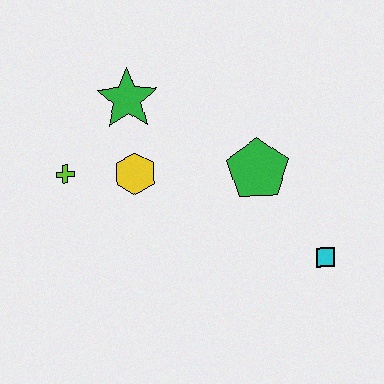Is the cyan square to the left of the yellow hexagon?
No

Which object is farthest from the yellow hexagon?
The cyan square is farthest from the yellow hexagon.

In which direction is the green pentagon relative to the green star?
The green pentagon is to the right of the green star.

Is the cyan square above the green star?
No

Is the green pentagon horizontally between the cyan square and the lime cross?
Yes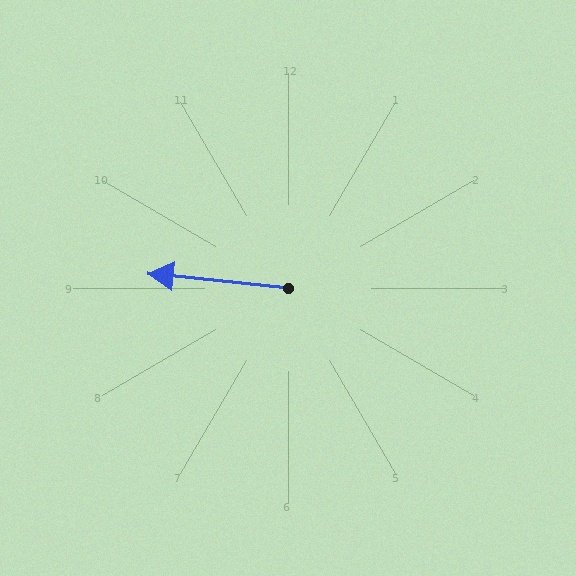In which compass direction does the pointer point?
West.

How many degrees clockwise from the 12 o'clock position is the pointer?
Approximately 276 degrees.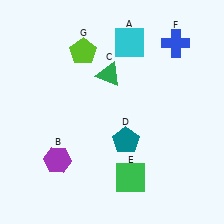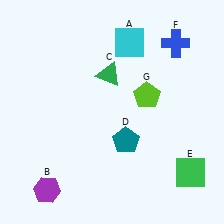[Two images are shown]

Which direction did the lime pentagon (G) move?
The lime pentagon (G) moved right.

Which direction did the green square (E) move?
The green square (E) moved right.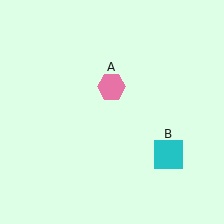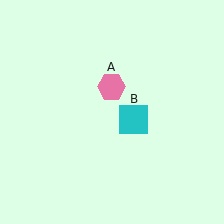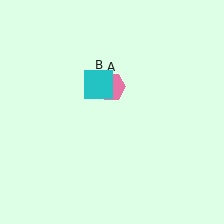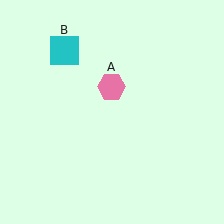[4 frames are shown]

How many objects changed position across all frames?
1 object changed position: cyan square (object B).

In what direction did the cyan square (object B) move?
The cyan square (object B) moved up and to the left.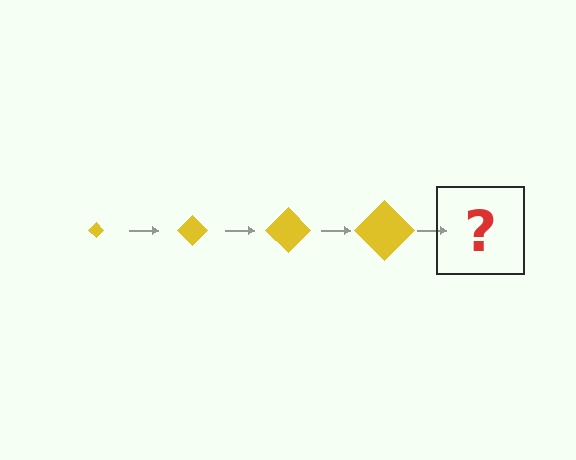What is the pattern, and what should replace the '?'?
The pattern is that the diamond gets progressively larger each step. The '?' should be a yellow diamond, larger than the previous one.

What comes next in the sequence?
The next element should be a yellow diamond, larger than the previous one.